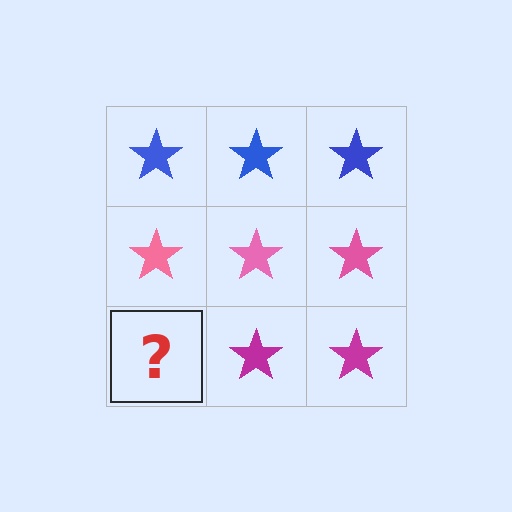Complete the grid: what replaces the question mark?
The question mark should be replaced with a magenta star.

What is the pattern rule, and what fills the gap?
The rule is that each row has a consistent color. The gap should be filled with a magenta star.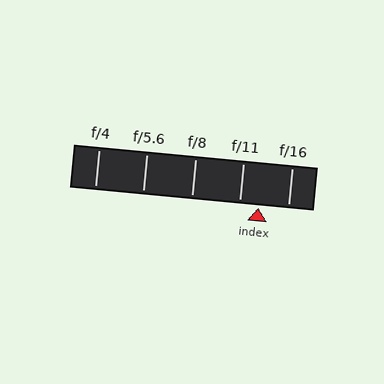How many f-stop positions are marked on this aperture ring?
There are 5 f-stop positions marked.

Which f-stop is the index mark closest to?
The index mark is closest to f/11.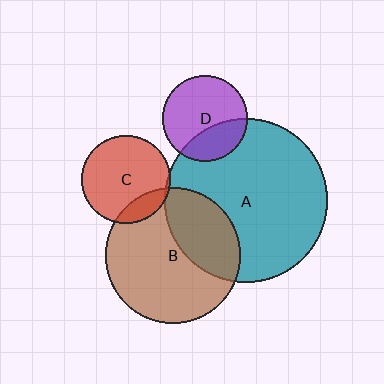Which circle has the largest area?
Circle A (teal).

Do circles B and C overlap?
Yes.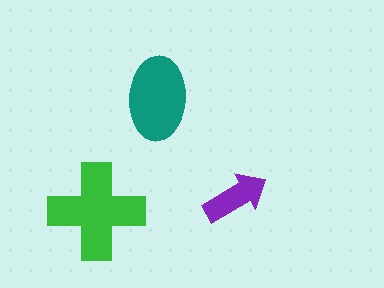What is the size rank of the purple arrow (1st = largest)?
3rd.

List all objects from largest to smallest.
The green cross, the teal ellipse, the purple arrow.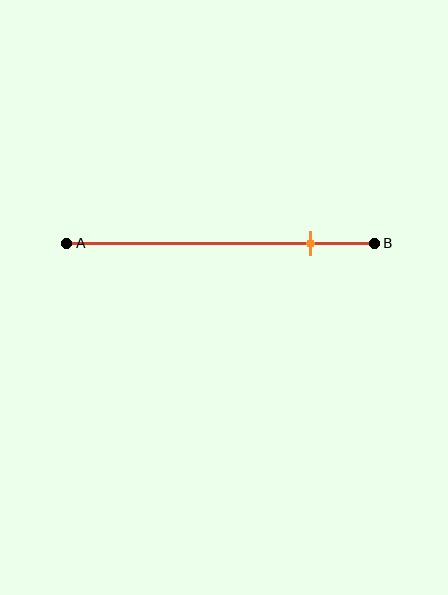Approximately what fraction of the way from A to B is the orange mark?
The orange mark is approximately 80% of the way from A to B.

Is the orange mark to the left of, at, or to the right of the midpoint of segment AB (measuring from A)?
The orange mark is to the right of the midpoint of segment AB.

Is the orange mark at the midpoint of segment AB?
No, the mark is at about 80% from A, not at the 50% midpoint.